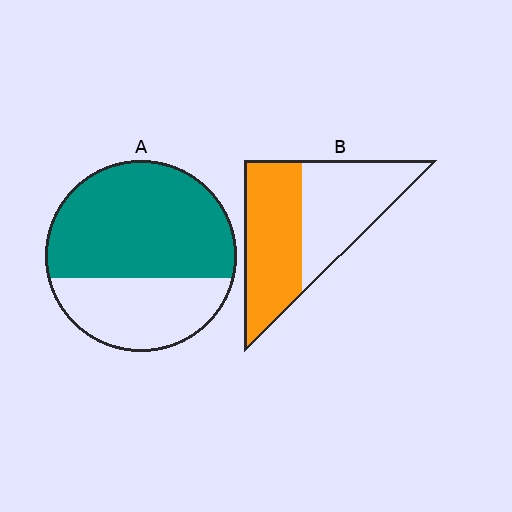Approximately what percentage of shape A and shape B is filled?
A is approximately 65% and B is approximately 50%.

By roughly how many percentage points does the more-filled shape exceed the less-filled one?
By roughly 15 percentage points (A over B).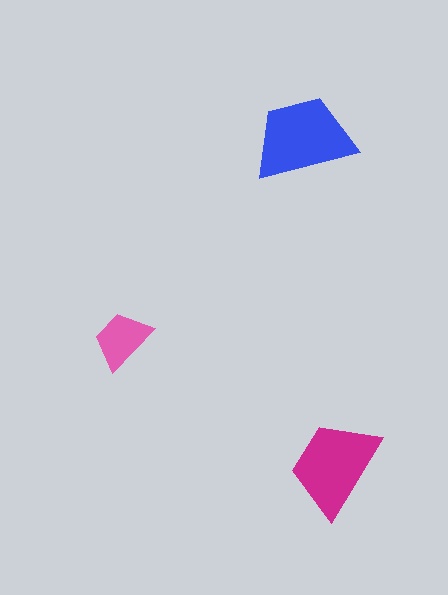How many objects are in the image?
There are 3 objects in the image.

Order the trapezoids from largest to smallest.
the blue one, the magenta one, the pink one.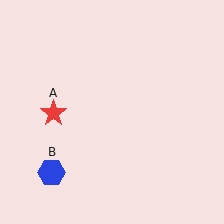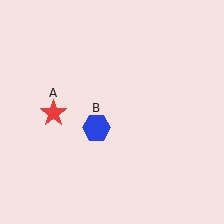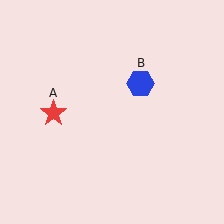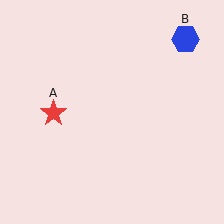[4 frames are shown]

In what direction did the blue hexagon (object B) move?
The blue hexagon (object B) moved up and to the right.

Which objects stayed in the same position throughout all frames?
Red star (object A) remained stationary.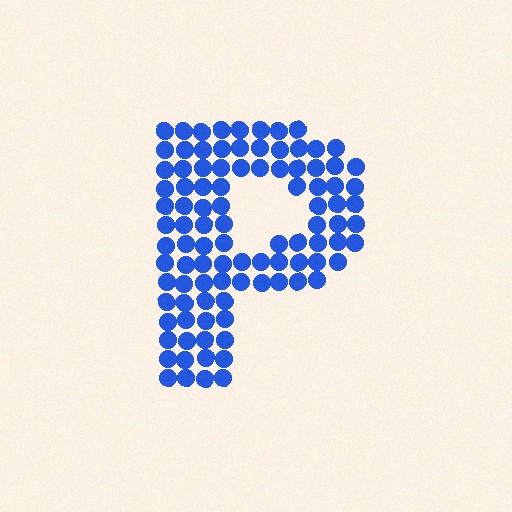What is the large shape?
The large shape is the letter P.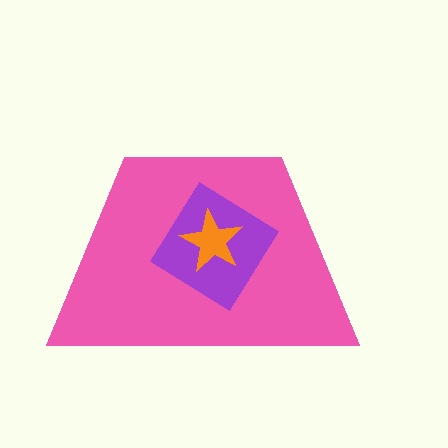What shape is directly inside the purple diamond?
The orange star.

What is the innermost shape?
The orange star.